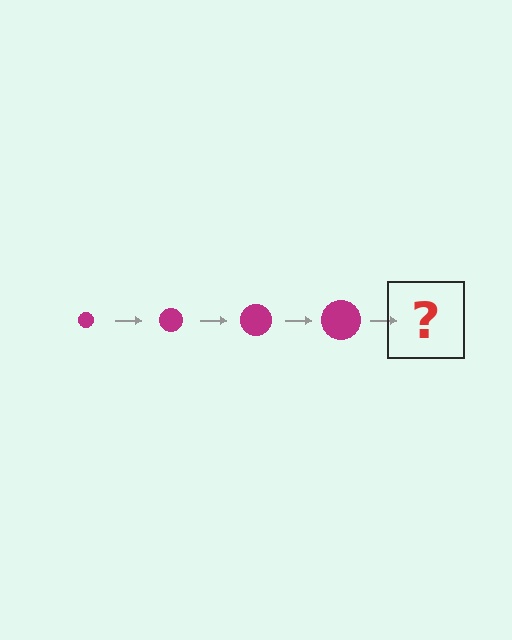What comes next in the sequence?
The next element should be a magenta circle, larger than the previous one.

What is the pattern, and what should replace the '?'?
The pattern is that the circle gets progressively larger each step. The '?' should be a magenta circle, larger than the previous one.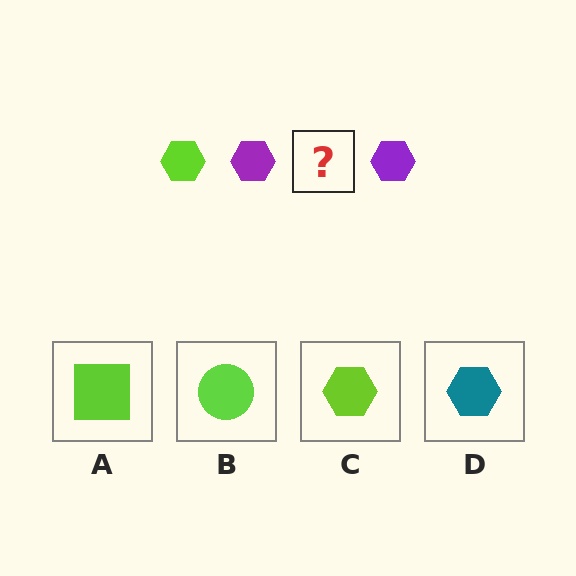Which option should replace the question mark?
Option C.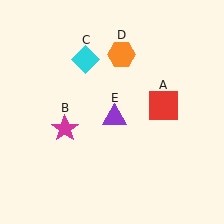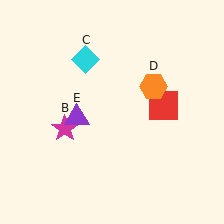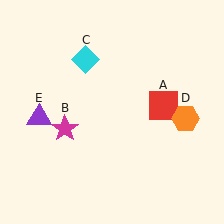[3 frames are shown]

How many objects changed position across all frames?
2 objects changed position: orange hexagon (object D), purple triangle (object E).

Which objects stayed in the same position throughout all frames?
Red square (object A) and magenta star (object B) and cyan diamond (object C) remained stationary.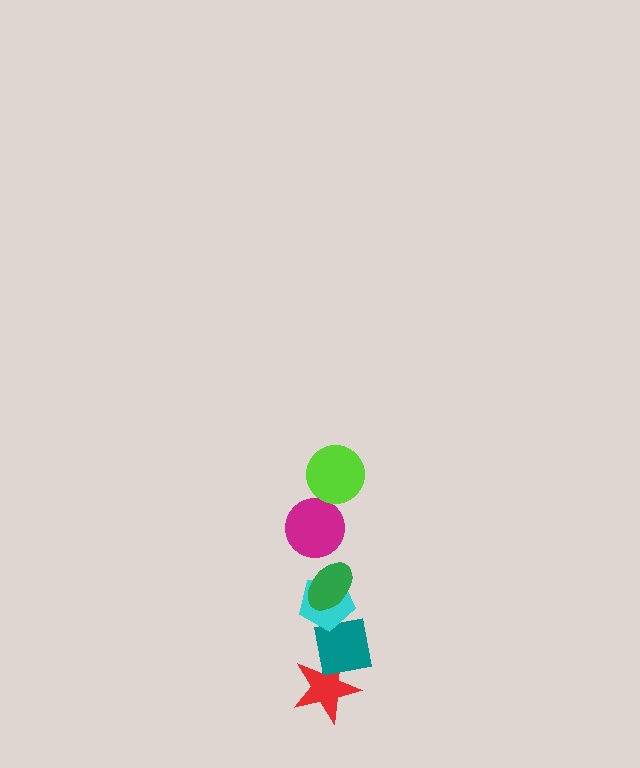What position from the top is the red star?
The red star is 6th from the top.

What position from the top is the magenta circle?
The magenta circle is 2nd from the top.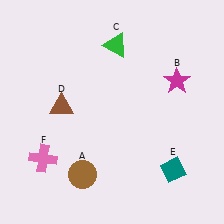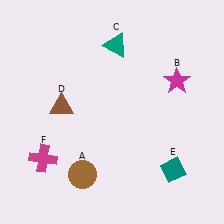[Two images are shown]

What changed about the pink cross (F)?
In Image 1, F is pink. In Image 2, it changed to magenta.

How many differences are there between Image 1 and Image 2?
There are 2 differences between the two images.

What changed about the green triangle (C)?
In Image 1, C is green. In Image 2, it changed to teal.